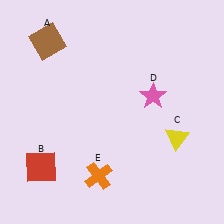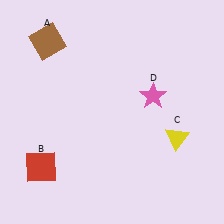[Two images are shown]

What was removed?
The orange cross (E) was removed in Image 2.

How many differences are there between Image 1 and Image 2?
There is 1 difference between the two images.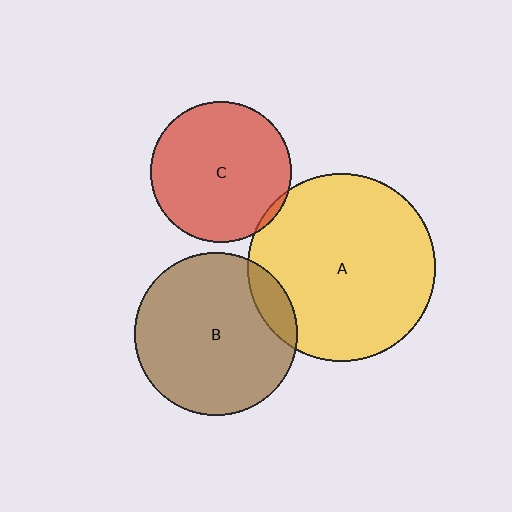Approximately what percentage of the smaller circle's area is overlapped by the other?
Approximately 5%.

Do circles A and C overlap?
Yes.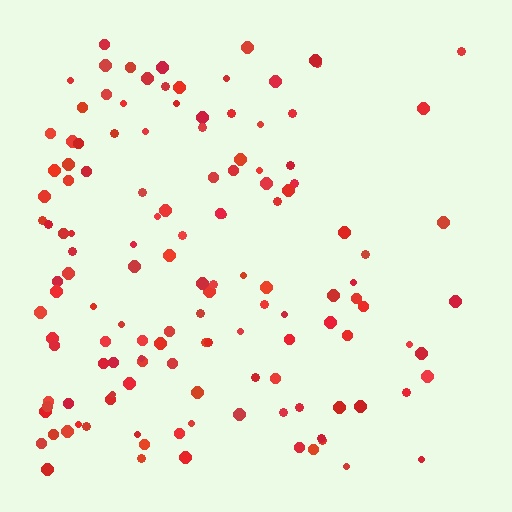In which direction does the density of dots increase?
From right to left, with the left side densest.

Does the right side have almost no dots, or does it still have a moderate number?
Still a moderate number, just noticeably fewer than the left.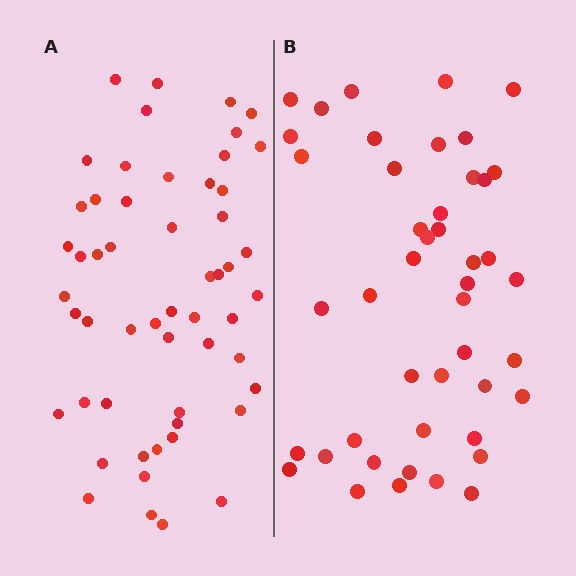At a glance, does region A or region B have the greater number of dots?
Region A (the left region) has more dots.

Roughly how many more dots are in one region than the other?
Region A has roughly 8 or so more dots than region B.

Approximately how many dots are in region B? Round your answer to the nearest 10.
About 40 dots. (The exact count is 45, which rounds to 40.)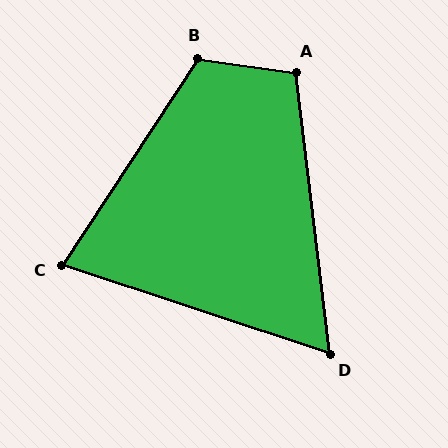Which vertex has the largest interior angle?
B, at approximately 115 degrees.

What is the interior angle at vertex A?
Approximately 105 degrees (obtuse).